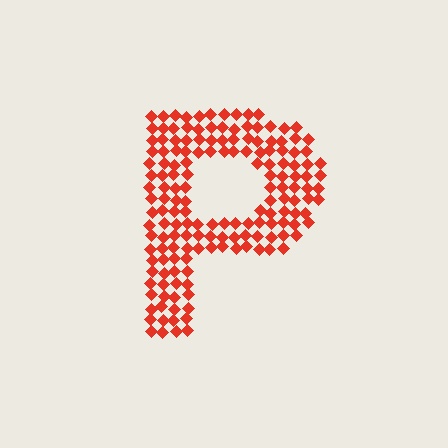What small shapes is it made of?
It is made of small diamonds.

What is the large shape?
The large shape is the letter P.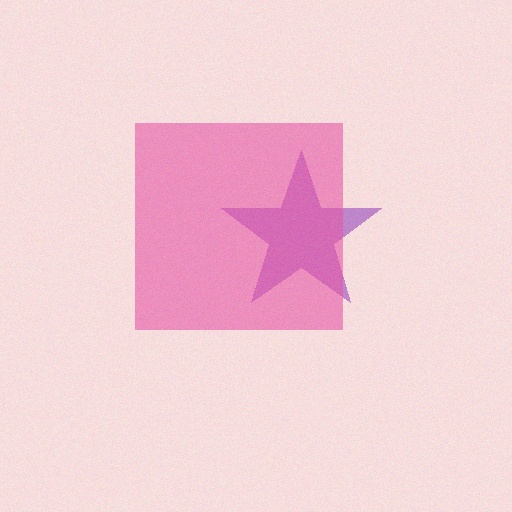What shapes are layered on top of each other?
The layered shapes are: a purple star, a pink square.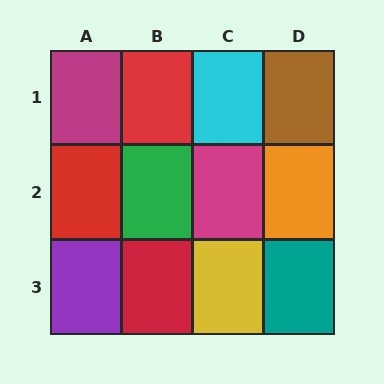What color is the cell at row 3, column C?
Yellow.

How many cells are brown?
1 cell is brown.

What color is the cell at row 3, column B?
Red.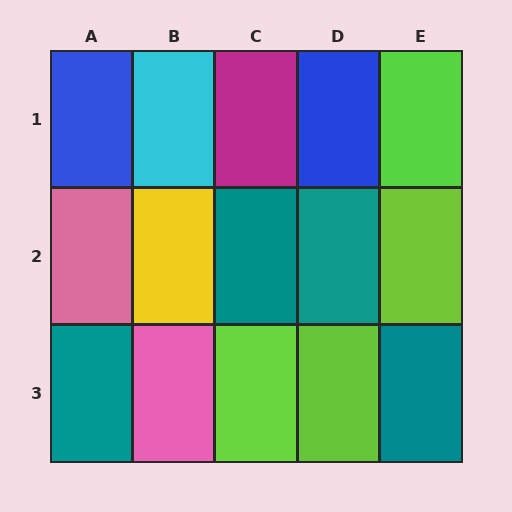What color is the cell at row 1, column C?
Magenta.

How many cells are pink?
2 cells are pink.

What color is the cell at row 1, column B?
Cyan.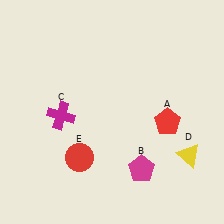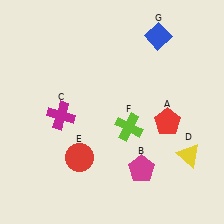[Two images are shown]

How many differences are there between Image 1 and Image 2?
There are 2 differences between the two images.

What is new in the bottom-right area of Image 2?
A lime cross (F) was added in the bottom-right area of Image 2.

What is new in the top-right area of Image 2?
A blue diamond (G) was added in the top-right area of Image 2.